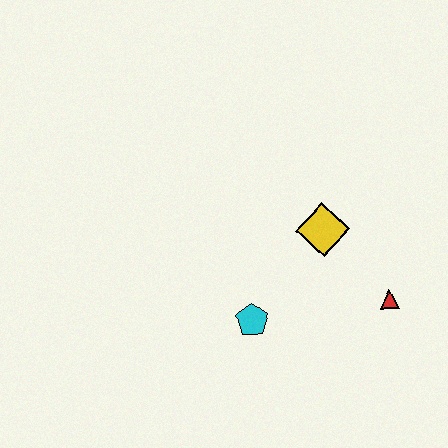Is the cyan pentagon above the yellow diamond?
No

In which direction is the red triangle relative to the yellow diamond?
The red triangle is below the yellow diamond.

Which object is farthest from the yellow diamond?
The cyan pentagon is farthest from the yellow diamond.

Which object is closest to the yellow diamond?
The red triangle is closest to the yellow diamond.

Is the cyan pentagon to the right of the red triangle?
No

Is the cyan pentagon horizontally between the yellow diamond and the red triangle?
No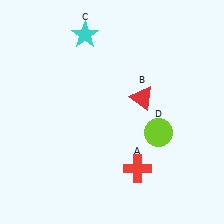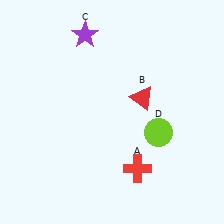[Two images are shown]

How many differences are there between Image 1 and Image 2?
There is 1 difference between the two images.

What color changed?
The star (C) changed from cyan in Image 1 to purple in Image 2.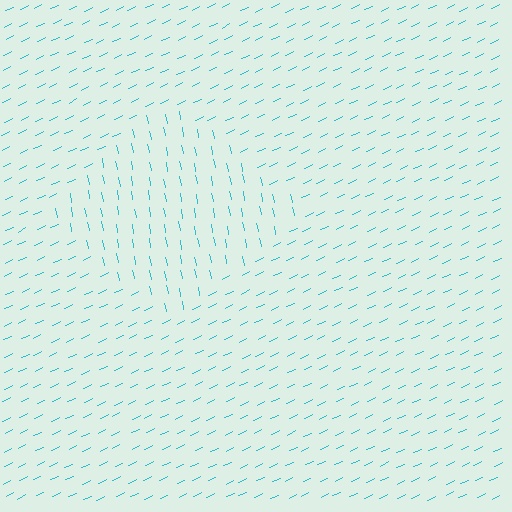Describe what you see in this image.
The image is filled with small cyan line segments. A diamond region in the image has lines oriented differently from the surrounding lines, creating a visible texture boundary.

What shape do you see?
I see a diamond.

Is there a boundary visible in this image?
Yes, there is a texture boundary formed by a change in line orientation.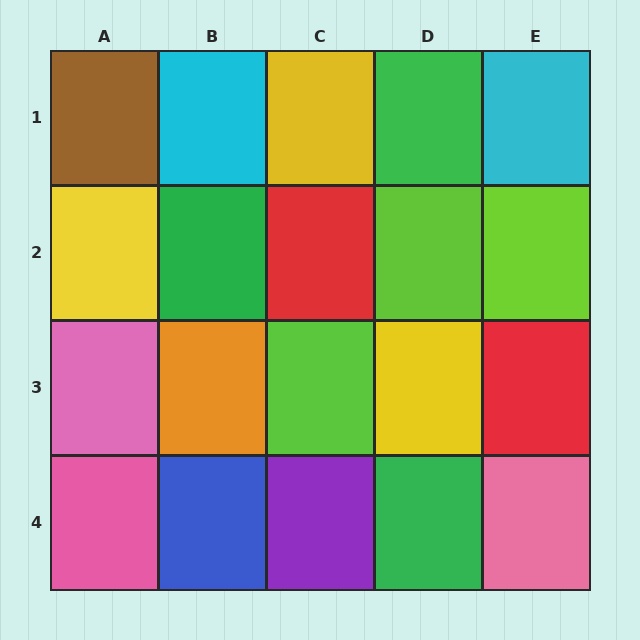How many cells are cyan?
2 cells are cyan.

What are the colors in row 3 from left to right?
Pink, orange, lime, yellow, red.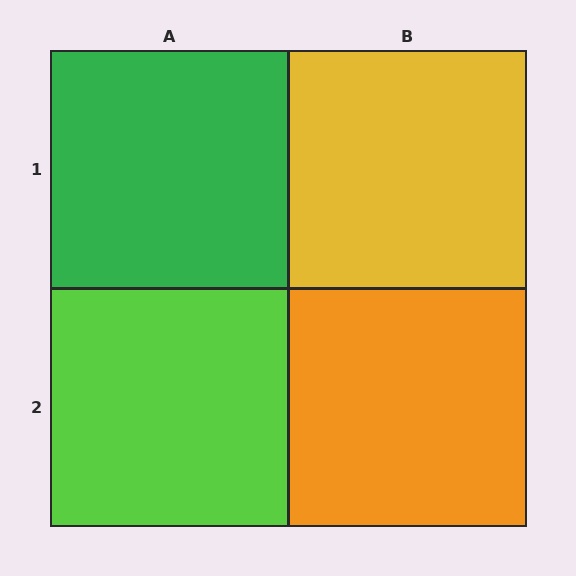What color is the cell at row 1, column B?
Yellow.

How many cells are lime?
1 cell is lime.